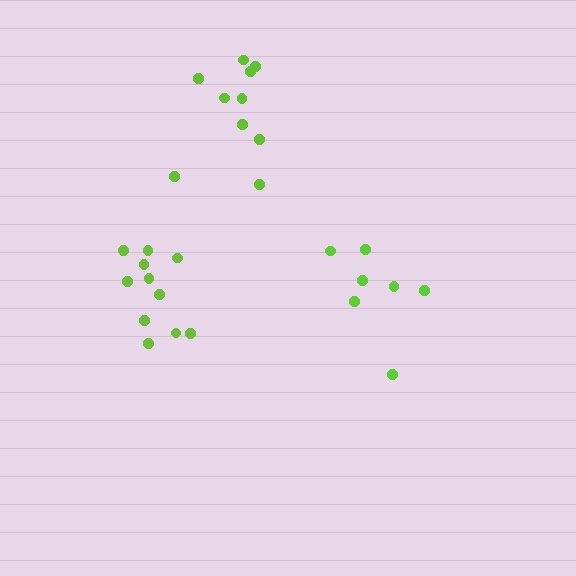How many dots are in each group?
Group 1: 7 dots, Group 2: 10 dots, Group 3: 11 dots (28 total).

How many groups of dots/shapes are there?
There are 3 groups.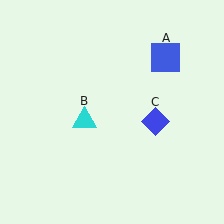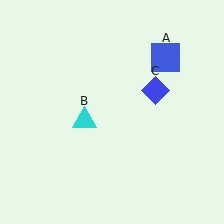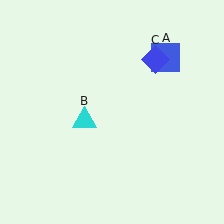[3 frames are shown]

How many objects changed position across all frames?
1 object changed position: blue diamond (object C).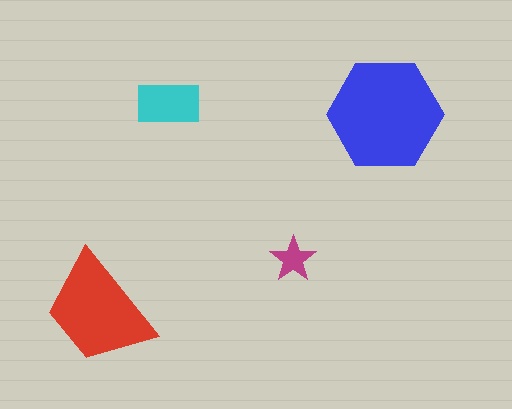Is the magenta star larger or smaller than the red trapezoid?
Smaller.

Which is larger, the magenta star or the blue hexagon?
The blue hexagon.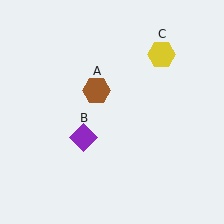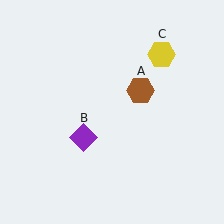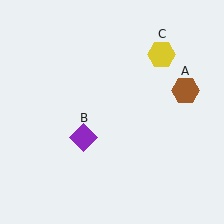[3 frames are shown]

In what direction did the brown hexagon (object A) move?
The brown hexagon (object A) moved right.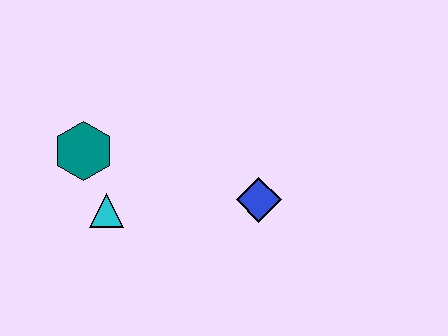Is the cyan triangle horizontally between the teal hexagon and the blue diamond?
Yes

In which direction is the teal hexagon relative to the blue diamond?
The teal hexagon is to the left of the blue diamond.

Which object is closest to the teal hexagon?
The cyan triangle is closest to the teal hexagon.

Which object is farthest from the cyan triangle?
The blue diamond is farthest from the cyan triangle.